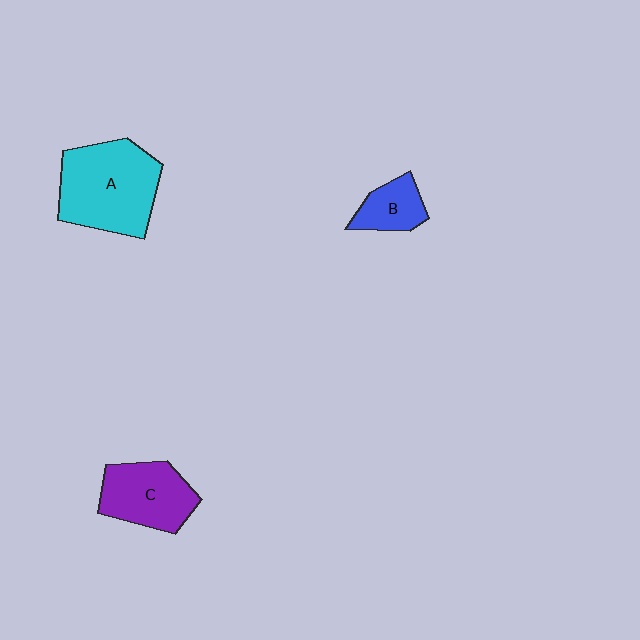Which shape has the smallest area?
Shape B (blue).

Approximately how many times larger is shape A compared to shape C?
Approximately 1.5 times.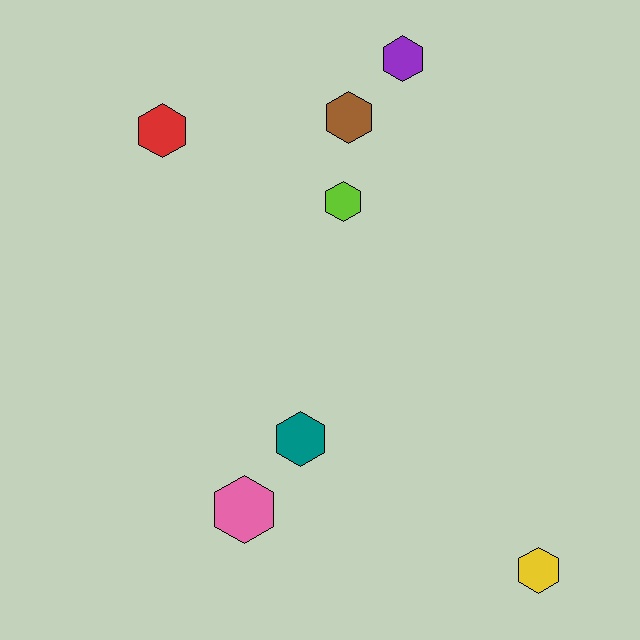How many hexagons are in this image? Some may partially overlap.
There are 7 hexagons.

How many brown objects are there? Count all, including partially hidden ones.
There is 1 brown object.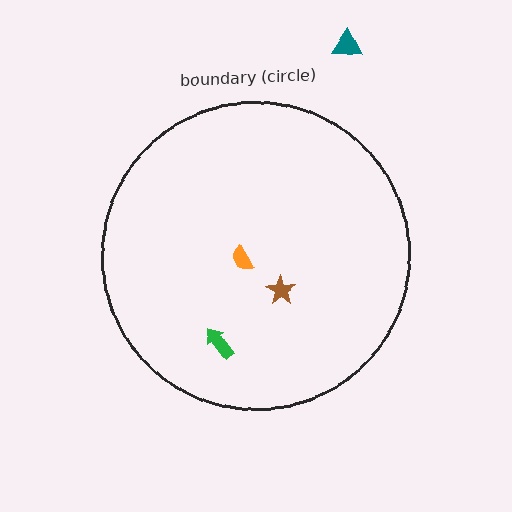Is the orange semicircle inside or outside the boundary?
Inside.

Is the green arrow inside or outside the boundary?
Inside.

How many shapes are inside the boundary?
3 inside, 1 outside.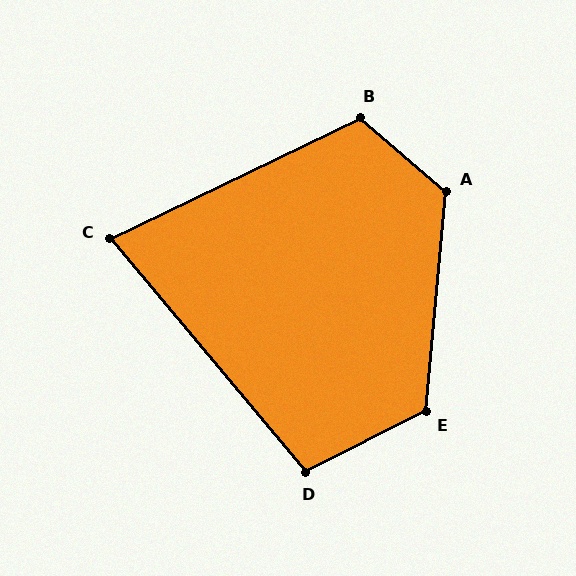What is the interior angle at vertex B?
Approximately 113 degrees (obtuse).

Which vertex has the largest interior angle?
A, at approximately 126 degrees.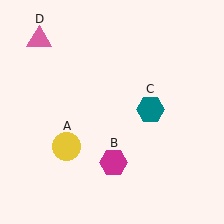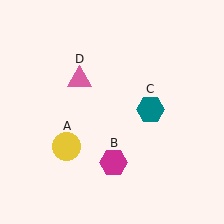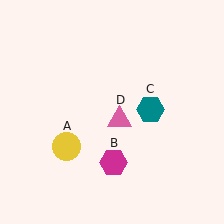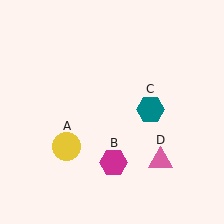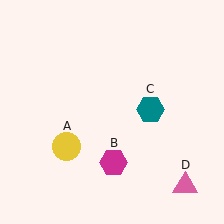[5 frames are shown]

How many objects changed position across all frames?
1 object changed position: pink triangle (object D).